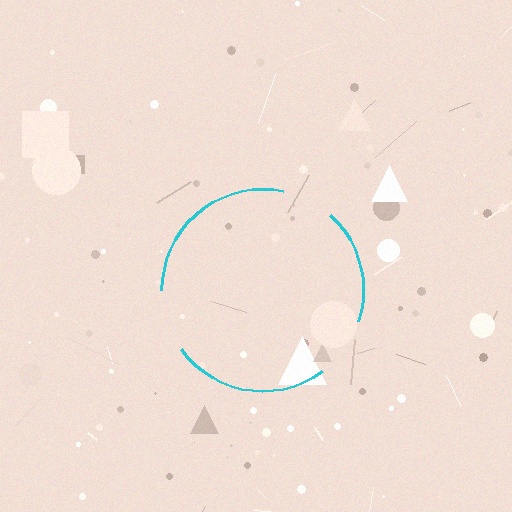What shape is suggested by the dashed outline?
The dashed outline suggests a circle.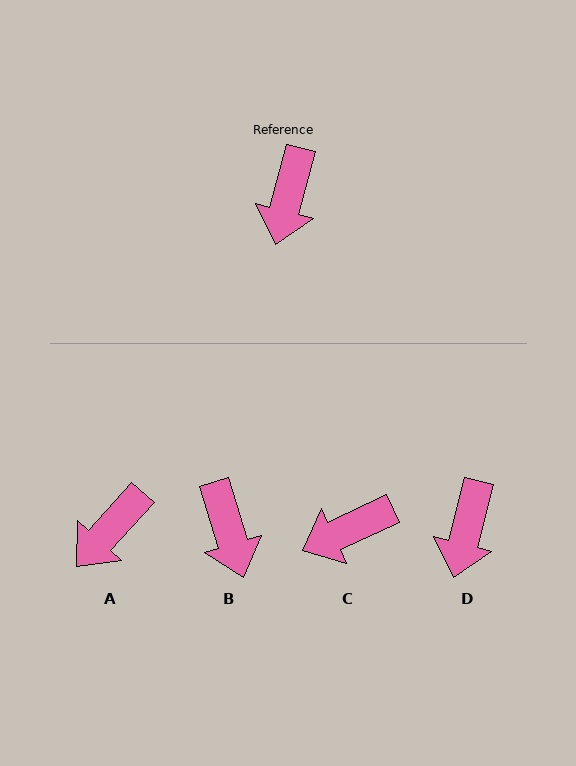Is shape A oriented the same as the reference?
No, it is off by about 27 degrees.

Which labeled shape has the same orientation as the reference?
D.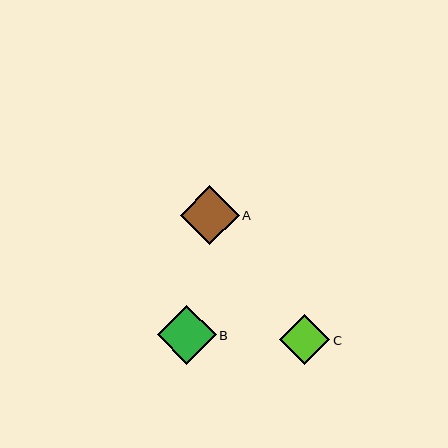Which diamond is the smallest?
Diamond C is the smallest with a size of approximately 51 pixels.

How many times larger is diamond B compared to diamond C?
Diamond B is approximately 1.2 times the size of diamond C.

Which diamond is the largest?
Diamond B is the largest with a size of approximately 59 pixels.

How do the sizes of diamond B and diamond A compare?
Diamond B and diamond A are approximately the same size.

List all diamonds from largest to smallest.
From largest to smallest: B, A, C.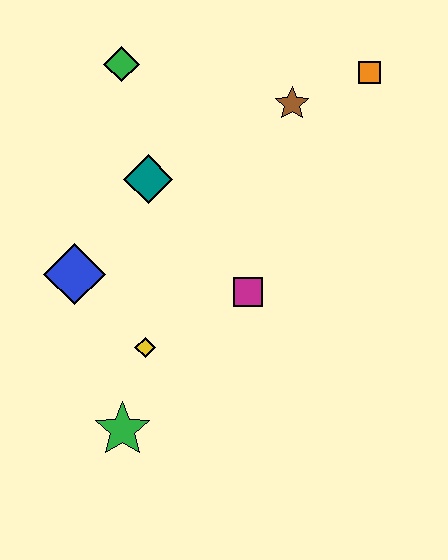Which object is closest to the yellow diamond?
The green star is closest to the yellow diamond.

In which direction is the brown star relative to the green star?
The brown star is above the green star.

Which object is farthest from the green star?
The orange square is farthest from the green star.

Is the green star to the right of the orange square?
No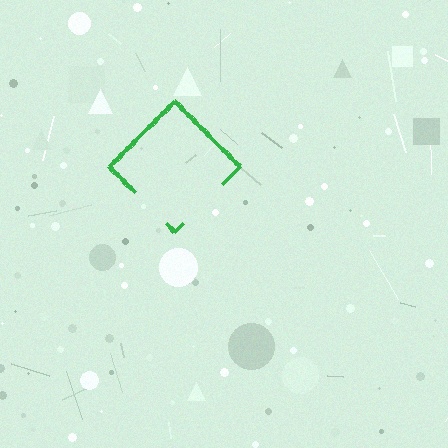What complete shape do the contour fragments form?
The contour fragments form a diamond.